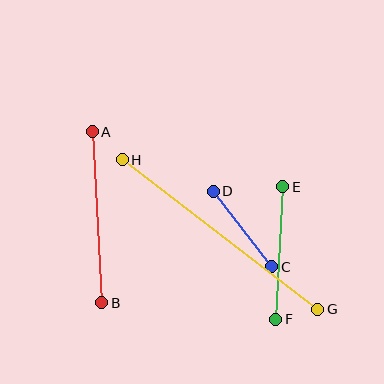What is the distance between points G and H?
The distance is approximately 246 pixels.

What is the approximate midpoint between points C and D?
The midpoint is at approximately (243, 229) pixels.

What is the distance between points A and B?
The distance is approximately 172 pixels.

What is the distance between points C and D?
The distance is approximately 95 pixels.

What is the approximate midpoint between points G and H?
The midpoint is at approximately (220, 235) pixels.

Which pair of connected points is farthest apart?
Points G and H are farthest apart.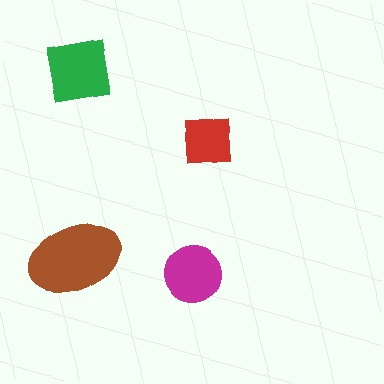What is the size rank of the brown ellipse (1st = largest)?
1st.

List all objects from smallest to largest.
The red square, the magenta circle, the green square, the brown ellipse.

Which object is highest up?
The green square is topmost.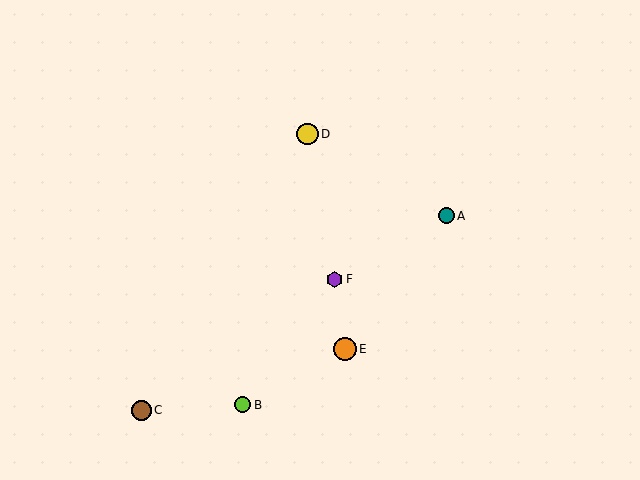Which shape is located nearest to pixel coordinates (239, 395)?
The lime circle (labeled B) at (243, 405) is nearest to that location.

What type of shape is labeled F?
Shape F is a purple hexagon.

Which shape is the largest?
The orange circle (labeled E) is the largest.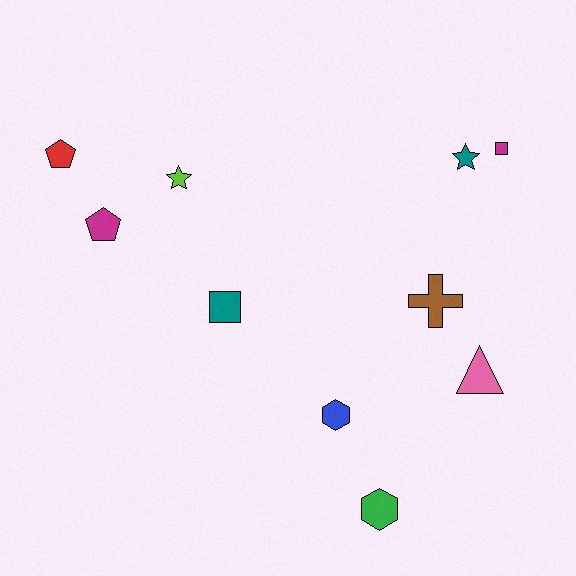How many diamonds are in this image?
There are no diamonds.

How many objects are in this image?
There are 10 objects.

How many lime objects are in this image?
There is 1 lime object.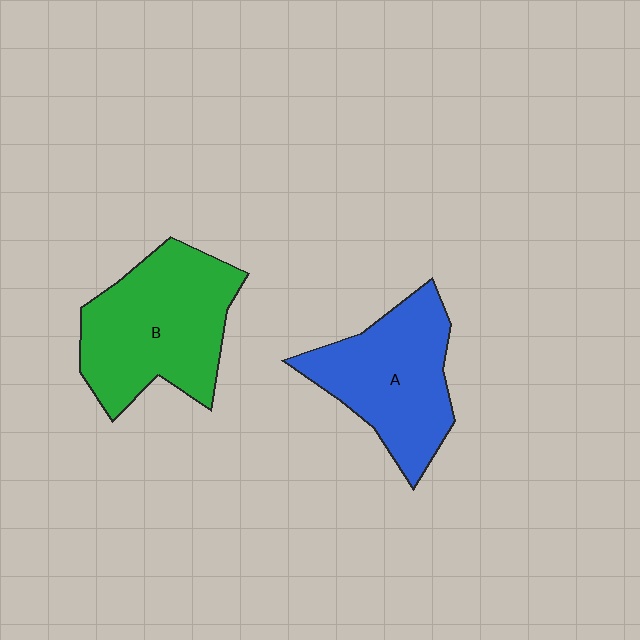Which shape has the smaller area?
Shape A (blue).